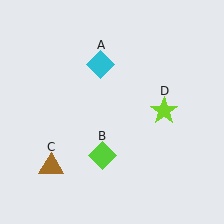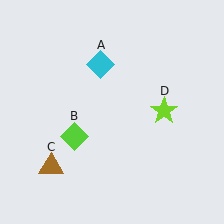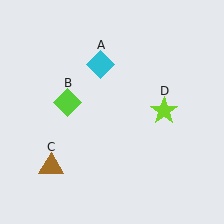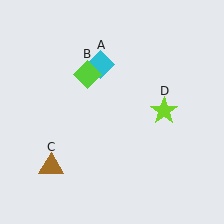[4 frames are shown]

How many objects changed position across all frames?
1 object changed position: lime diamond (object B).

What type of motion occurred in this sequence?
The lime diamond (object B) rotated clockwise around the center of the scene.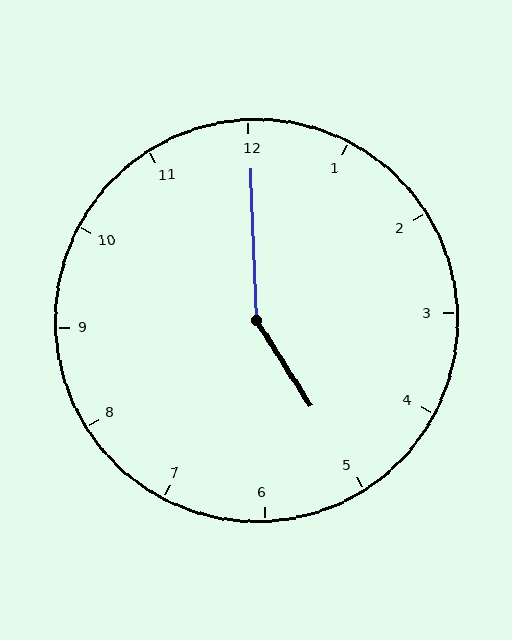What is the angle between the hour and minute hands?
Approximately 150 degrees.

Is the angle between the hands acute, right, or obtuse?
It is obtuse.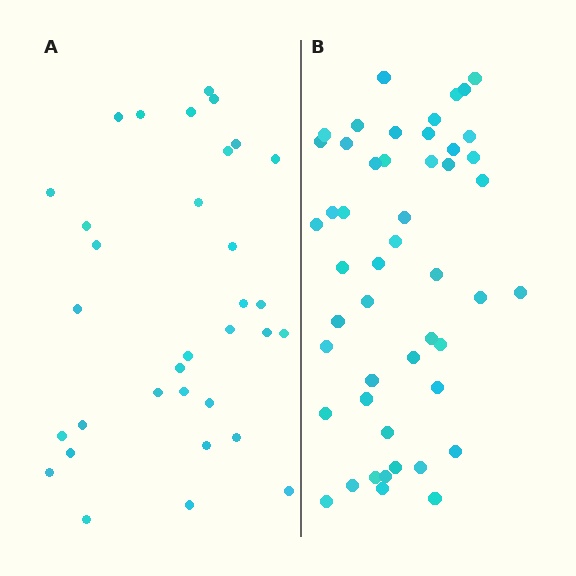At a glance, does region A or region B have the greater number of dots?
Region B (the right region) has more dots.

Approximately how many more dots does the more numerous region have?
Region B has approximately 15 more dots than region A.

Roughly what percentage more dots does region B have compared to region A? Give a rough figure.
About 50% more.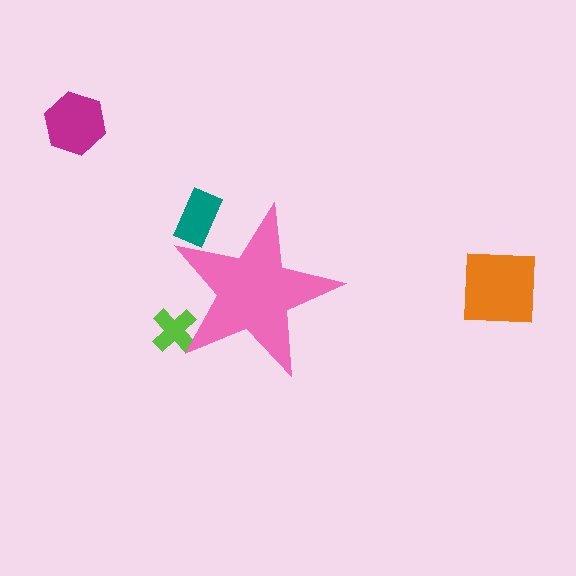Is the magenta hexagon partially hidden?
No, the magenta hexagon is fully visible.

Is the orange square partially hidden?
No, the orange square is fully visible.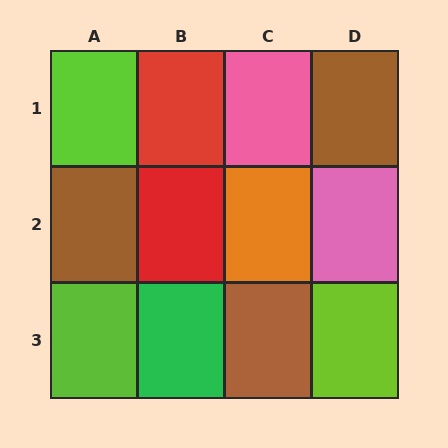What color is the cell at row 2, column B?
Red.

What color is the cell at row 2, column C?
Orange.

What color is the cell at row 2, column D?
Pink.